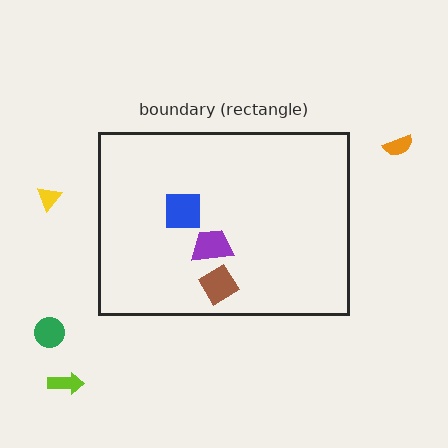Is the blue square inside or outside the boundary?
Inside.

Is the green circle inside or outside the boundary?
Outside.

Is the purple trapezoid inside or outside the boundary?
Inside.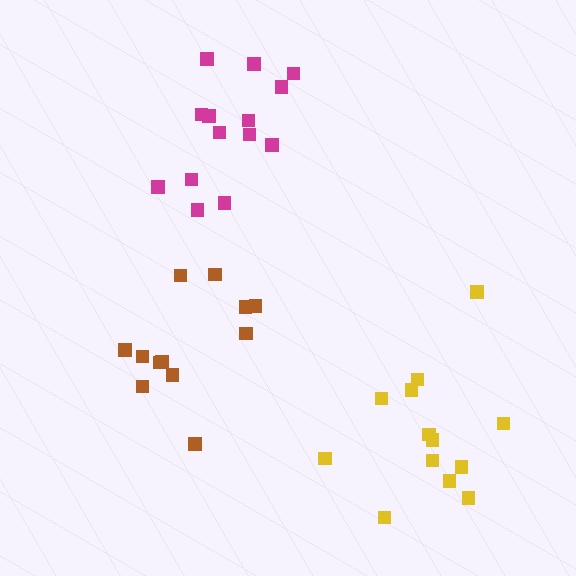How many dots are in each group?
Group 1: 14 dots, Group 2: 13 dots, Group 3: 12 dots (39 total).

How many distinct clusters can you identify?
There are 3 distinct clusters.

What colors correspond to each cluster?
The clusters are colored: magenta, yellow, brown.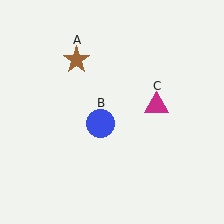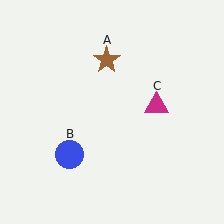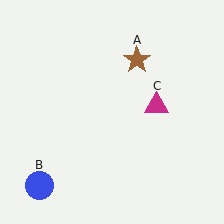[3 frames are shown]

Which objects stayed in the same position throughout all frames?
Magenta triangle (object C) remained stationary.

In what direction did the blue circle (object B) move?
The blue circle (object B) moved down and to the left.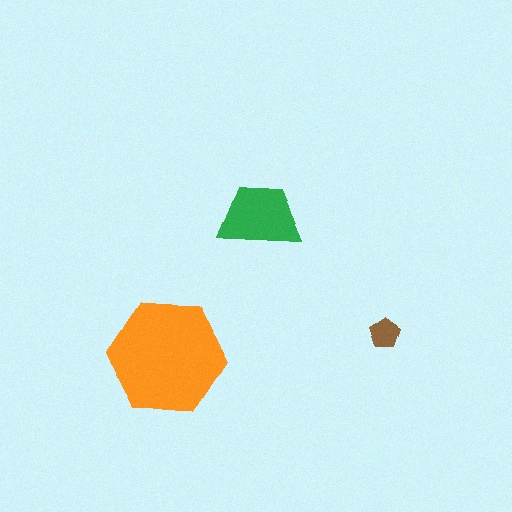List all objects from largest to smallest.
The orange hexagon, the green trapezoid, the brown pentagon.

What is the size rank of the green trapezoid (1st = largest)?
2nd.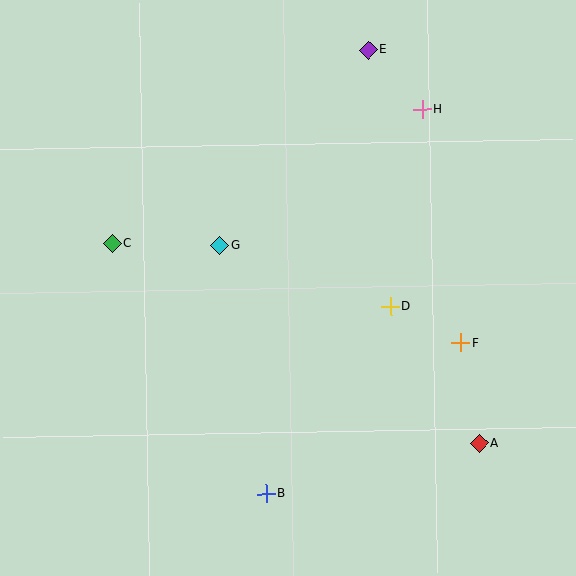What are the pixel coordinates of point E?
Point E is at (368, 50).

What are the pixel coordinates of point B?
Point B is at (266, 494).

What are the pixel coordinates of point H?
Point H is at (422, 109).